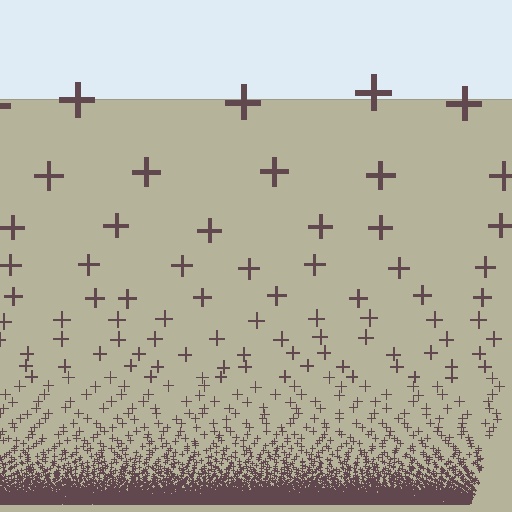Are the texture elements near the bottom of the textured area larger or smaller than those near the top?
Smaller. The gradient is inverted — elements near the bottom are smaller and denser.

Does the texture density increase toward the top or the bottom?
Density increases toward the bottom.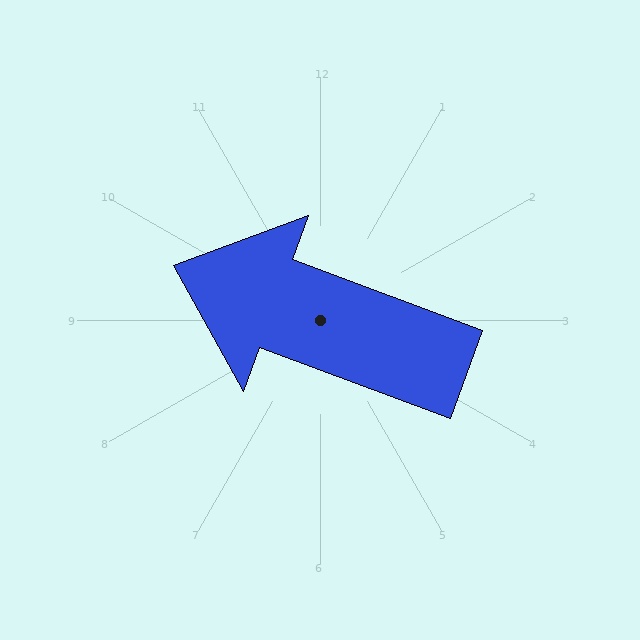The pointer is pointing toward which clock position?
Roughly 10 o'clock.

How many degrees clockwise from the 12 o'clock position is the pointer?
Approximately 290 degrees.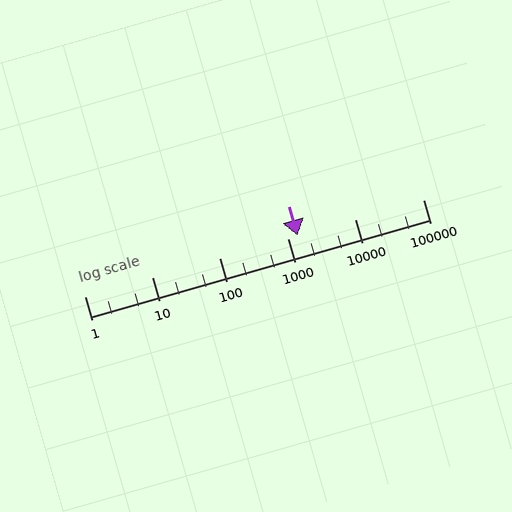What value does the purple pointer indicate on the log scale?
The pointer indicates approximately 1400.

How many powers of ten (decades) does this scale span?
The scale spans 5 decades, from 1 to 100000.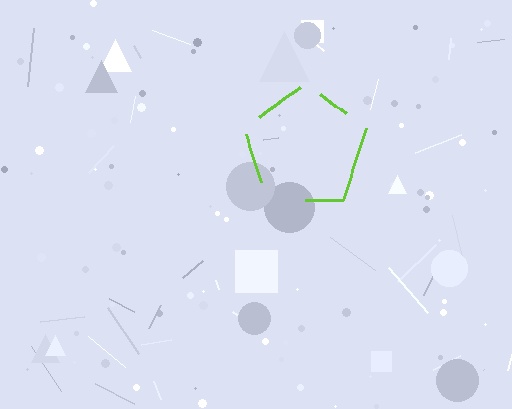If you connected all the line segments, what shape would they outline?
They would outline a pentagon.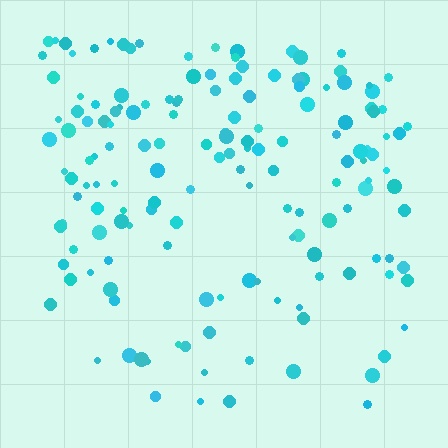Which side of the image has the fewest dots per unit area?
The bottom.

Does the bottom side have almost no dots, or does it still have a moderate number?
Still a moderate number, just noticeably fewer than the top.